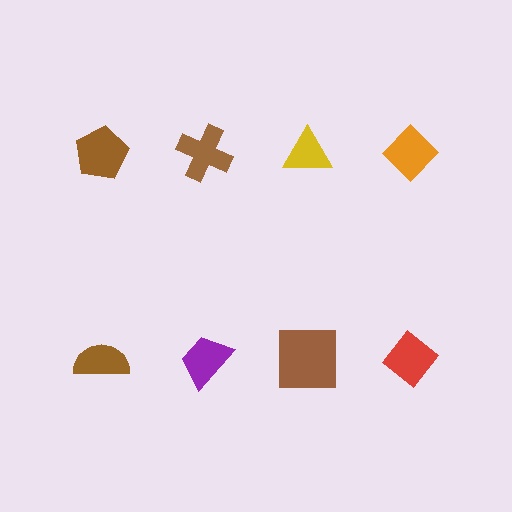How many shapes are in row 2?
4 shapes.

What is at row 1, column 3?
A yellow triangle.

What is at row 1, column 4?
An orange diamond.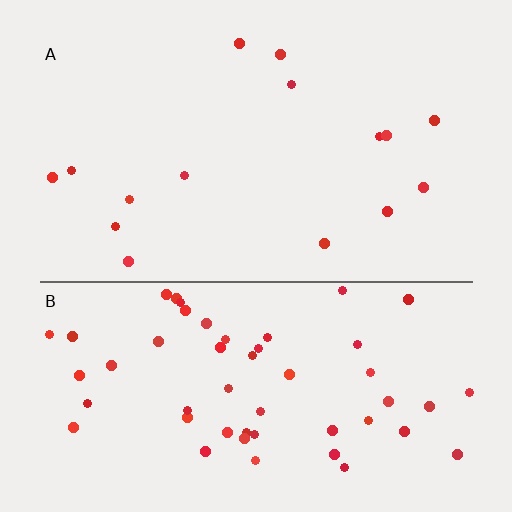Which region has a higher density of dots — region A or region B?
B (the bottom).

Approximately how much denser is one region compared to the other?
Approximately 3.5× — region B over region A.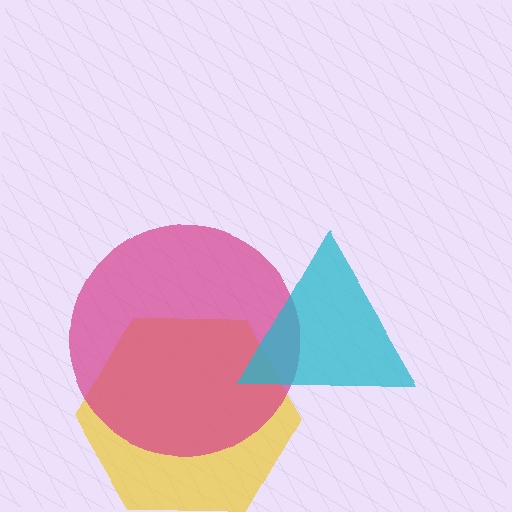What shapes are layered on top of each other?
The layered shapes are: a yellow hexagon, a magenta circle, a cyan triangle.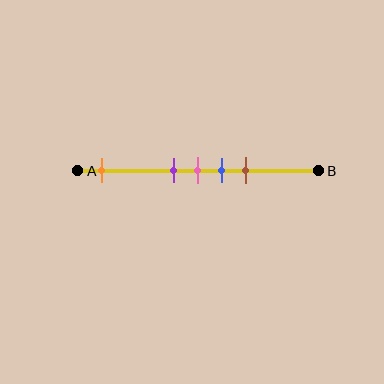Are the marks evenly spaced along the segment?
No, the marks are not evenly spaced.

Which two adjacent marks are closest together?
The purple and pink marks are the closest adjacent pair.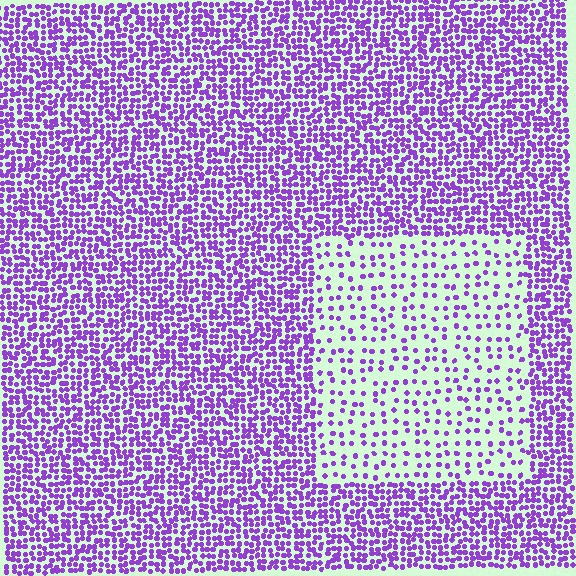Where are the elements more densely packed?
The elements are more densely packed outside the rectangle boundary.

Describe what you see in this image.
The image contains small purple elements arranged at two different densities. A rectangle-shaped region is visible where the elements are less densely packed than the surrounding area.